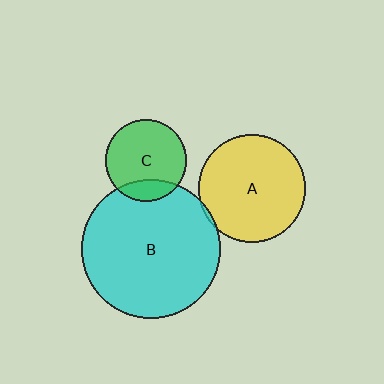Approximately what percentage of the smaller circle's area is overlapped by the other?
Approximately 20%.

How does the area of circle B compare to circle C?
Approximately 2.9 times.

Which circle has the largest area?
Circle B (cyan).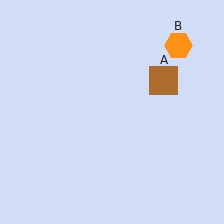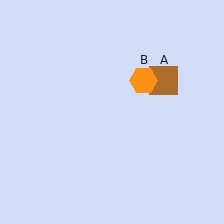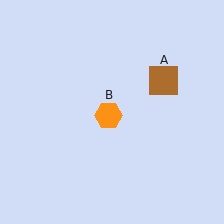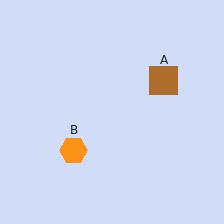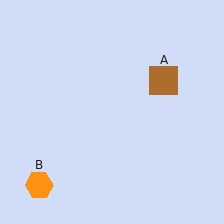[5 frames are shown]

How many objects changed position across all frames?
1 object changed position: orange hexagon (object B).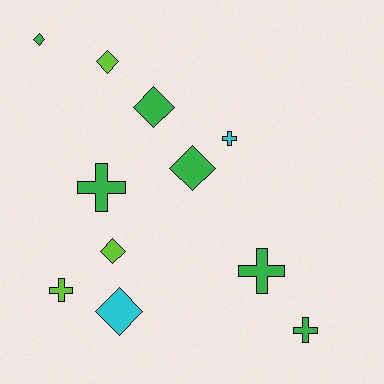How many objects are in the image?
There are 11 objects.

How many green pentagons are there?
There are no green pentagons.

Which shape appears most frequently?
Diamond, with 6 objects.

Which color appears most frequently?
Green, with 6 objects.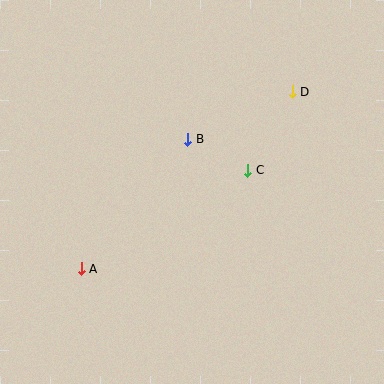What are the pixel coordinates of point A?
Point A is at (81, 269).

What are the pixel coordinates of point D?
Point D is at (292, 92).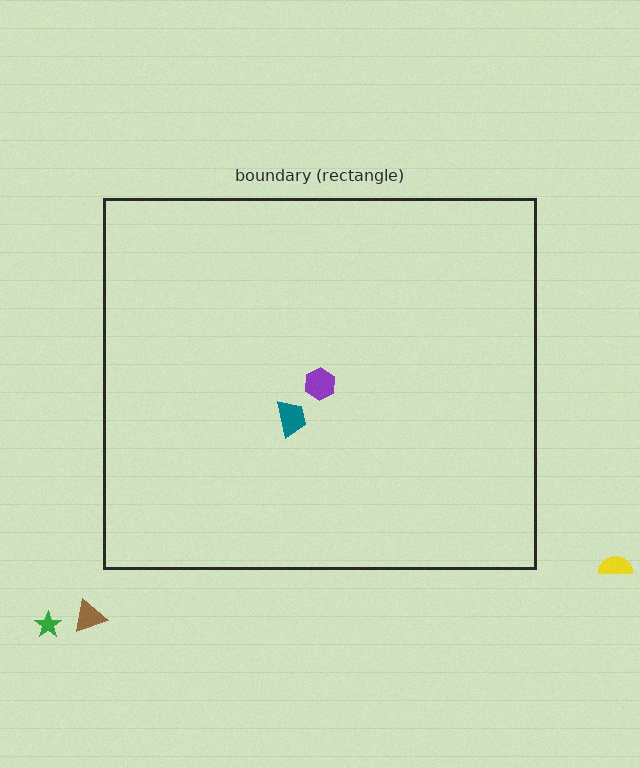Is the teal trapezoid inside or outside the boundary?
Inside.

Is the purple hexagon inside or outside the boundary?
Inside.